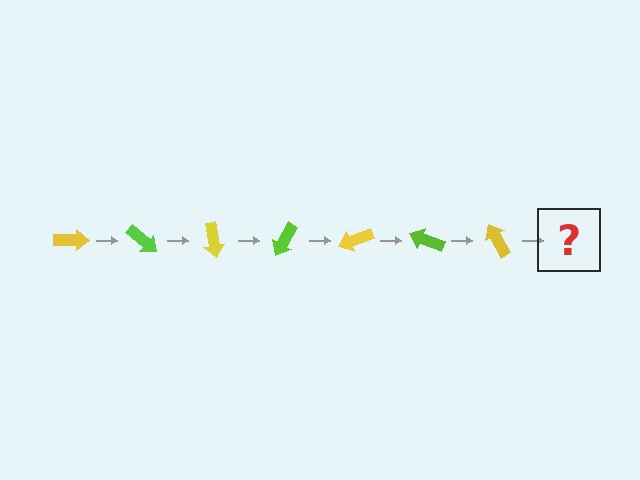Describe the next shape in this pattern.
It should be a lime arrow, rotated 280 degrees from the start.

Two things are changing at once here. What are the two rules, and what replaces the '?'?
The two rules are that it rotates 40 degrees each step and the color cycles through yellow and lime. The '?' should be a lime arrow, rotated 280 degrees from the start.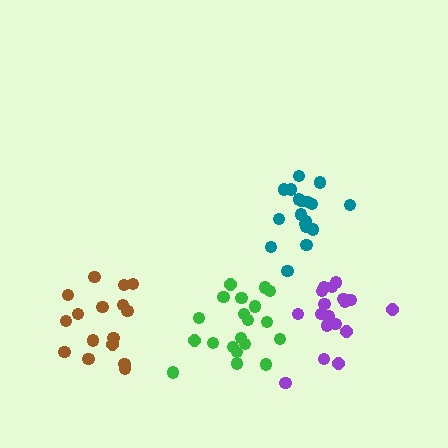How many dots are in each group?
Group 1: 19 dots, Group 2: 20 dots, Group 3: 18 dots, Group 4: 16 dots (73 total).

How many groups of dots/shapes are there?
There are 4 groups.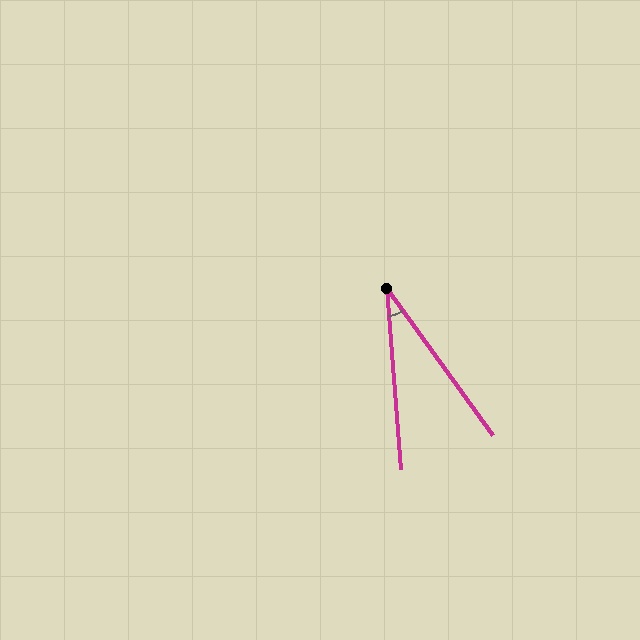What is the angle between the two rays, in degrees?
Approximately 31 degrees.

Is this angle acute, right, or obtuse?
It is acute.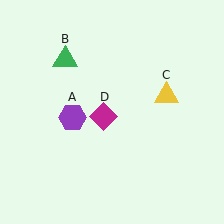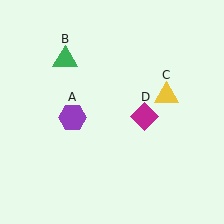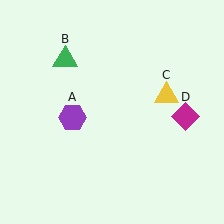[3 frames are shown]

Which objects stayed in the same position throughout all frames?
Purple hexagon (object A) and green triangle (object B) and yellow triangle (object C) remained stationary.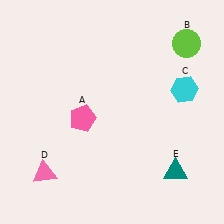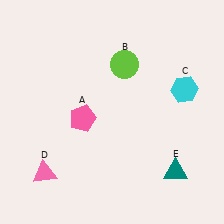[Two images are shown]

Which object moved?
The lime circle (B) moved left.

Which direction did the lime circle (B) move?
The lime circle (B) moved left.